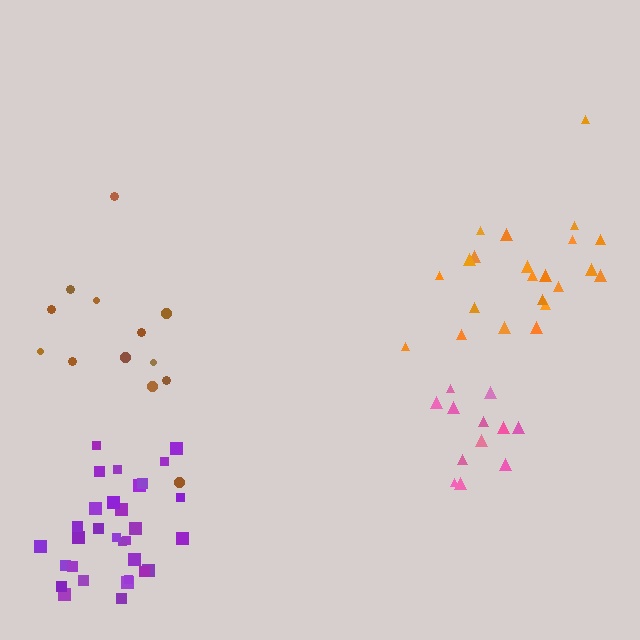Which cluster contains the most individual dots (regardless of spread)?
Purple (31).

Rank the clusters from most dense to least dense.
purple, pink, orange, brown.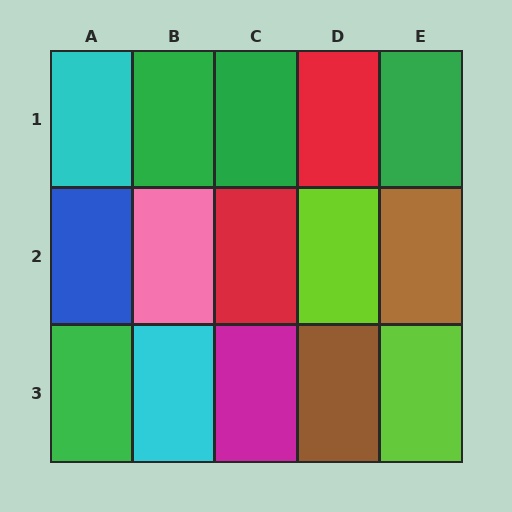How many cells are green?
4 cells are green.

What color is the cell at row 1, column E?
Green.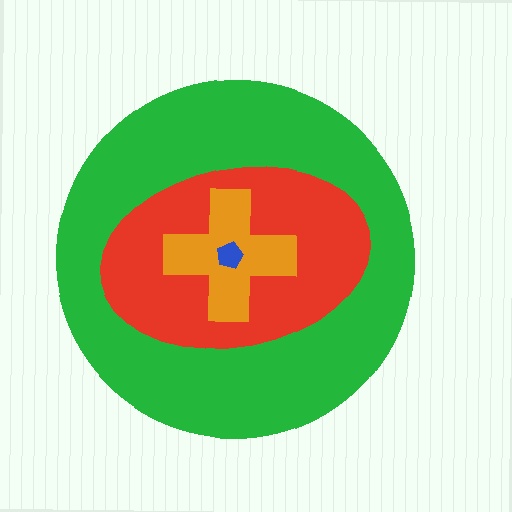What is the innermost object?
The blue pentagon.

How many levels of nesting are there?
4.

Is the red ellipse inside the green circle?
Yes.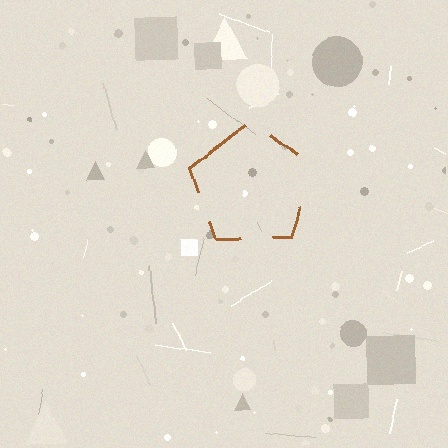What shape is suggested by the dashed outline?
The dashed outline suggests a pentagon.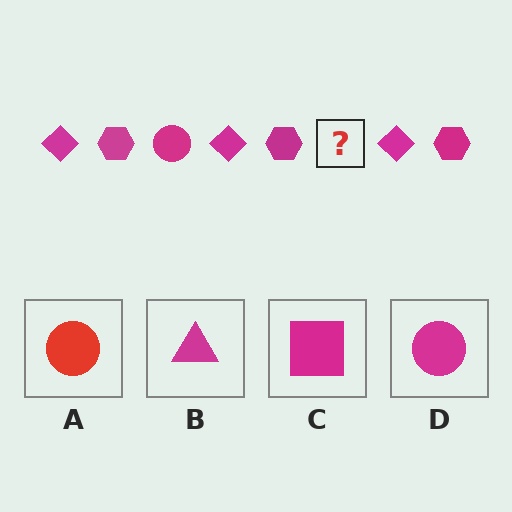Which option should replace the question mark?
Option D.